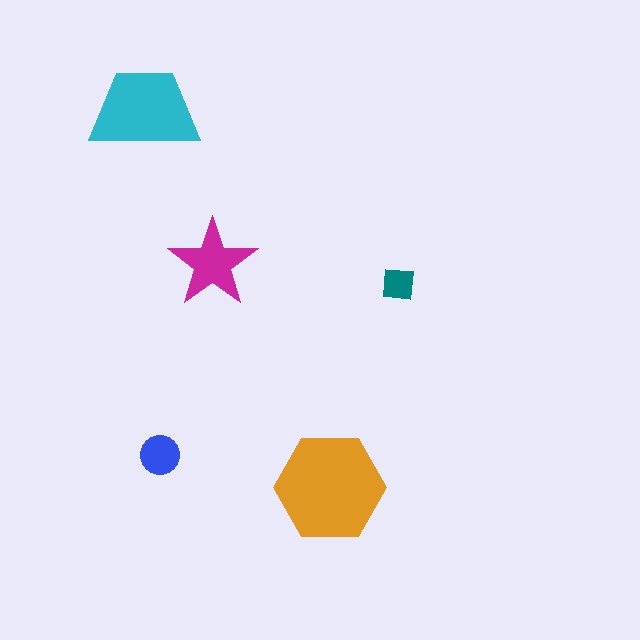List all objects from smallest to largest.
The teal square, the blue circle, the magenta star, the cyan trapezoid, the orange hexagon.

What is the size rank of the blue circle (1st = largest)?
4th.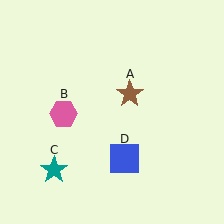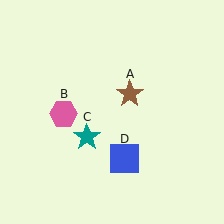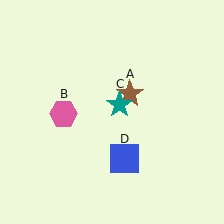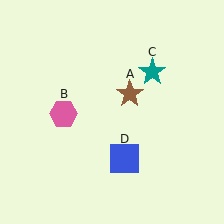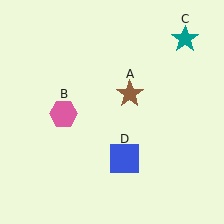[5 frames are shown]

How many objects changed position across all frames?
1 object changed position: teal star (object C).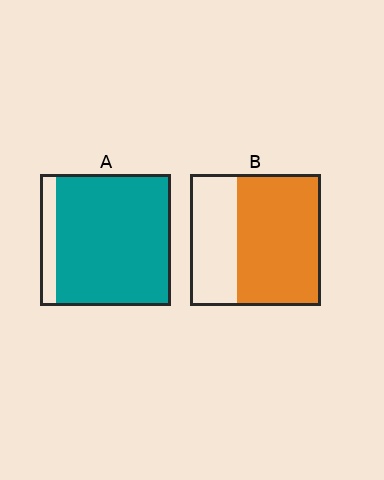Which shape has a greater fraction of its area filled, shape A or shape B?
Shape A.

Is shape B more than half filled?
Yes.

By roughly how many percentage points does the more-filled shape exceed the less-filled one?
By roughly 25 percentage points (A over B).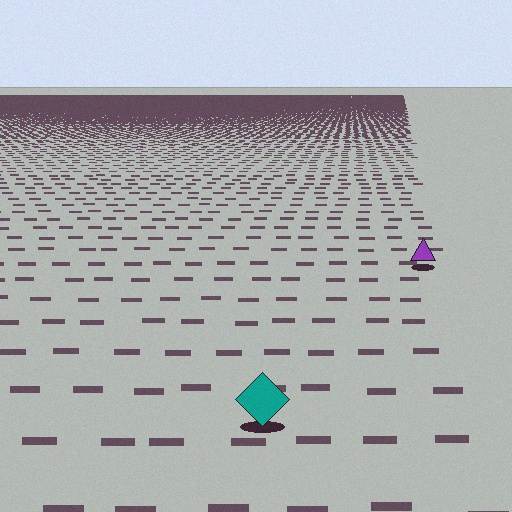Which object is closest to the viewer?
The teal diamond is closest. The texture marks near it are larger and more spread out.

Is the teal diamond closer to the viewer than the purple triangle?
Yes. The teal diamond is closer — you can tell from the texture gradient: the ground texture is coarser near it.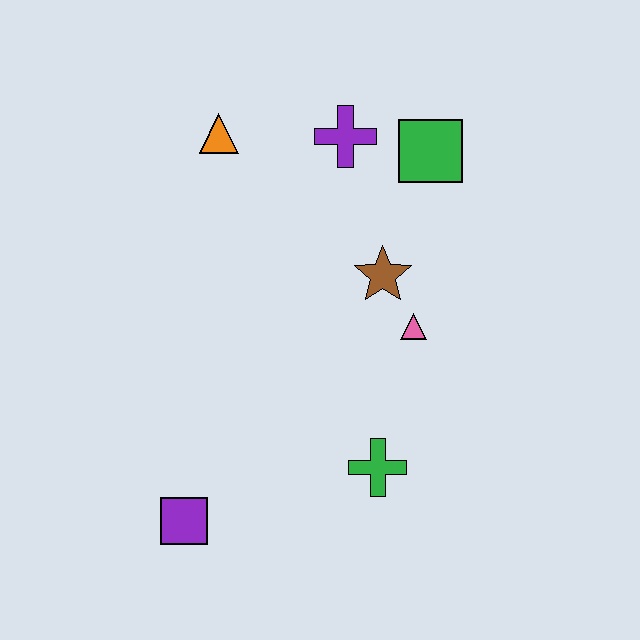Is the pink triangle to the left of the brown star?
No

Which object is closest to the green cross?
The pink triangle is closest to the green cross.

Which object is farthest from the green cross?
The orange triangle is farthest from the green cross.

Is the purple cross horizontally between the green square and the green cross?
No